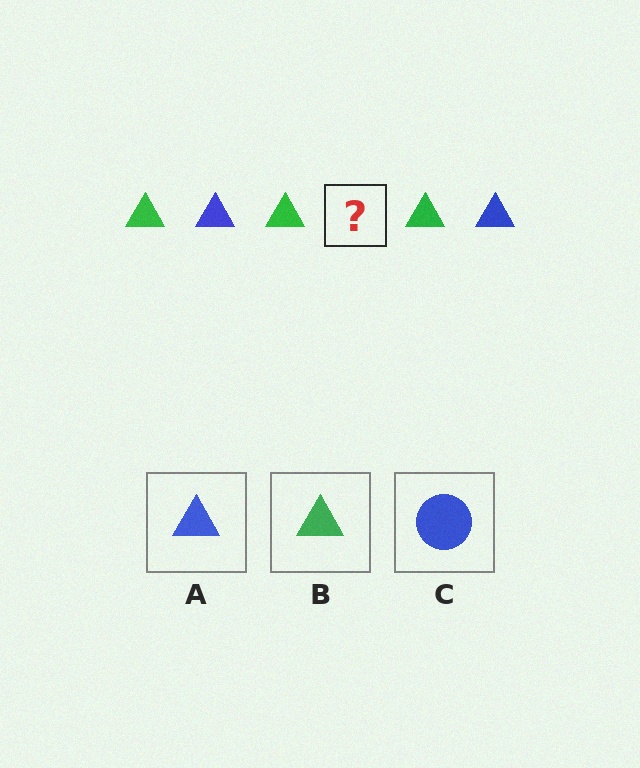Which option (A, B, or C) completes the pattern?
A.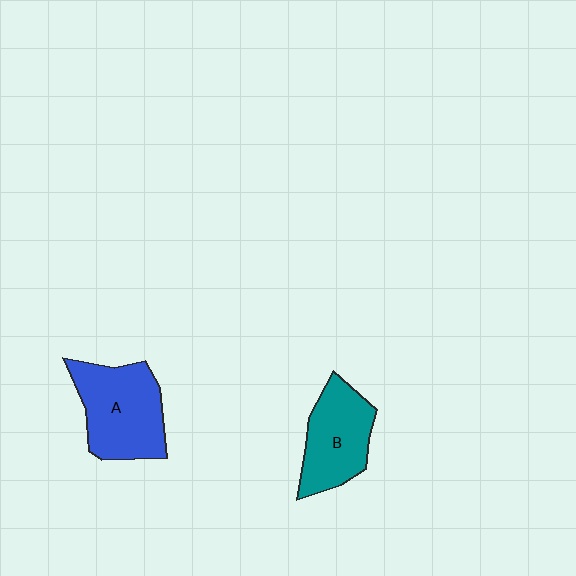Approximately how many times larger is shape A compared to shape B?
Approximately 1.2 times.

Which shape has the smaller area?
Shape B (teal).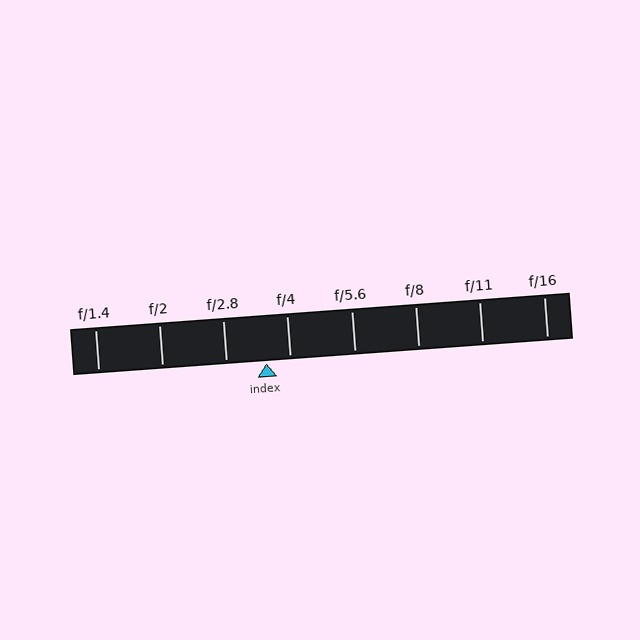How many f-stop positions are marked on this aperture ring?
There are 8 f-stop positions marked.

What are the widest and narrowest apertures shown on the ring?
The widest aperture shown is f/1.4 and the narrowest is f/16.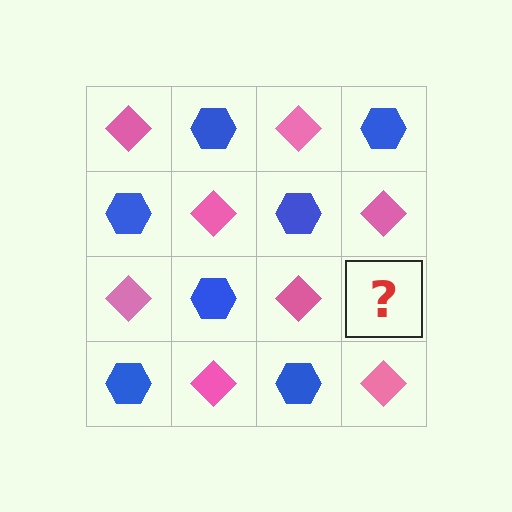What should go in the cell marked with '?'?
The missing cell should contain a blue hexagon.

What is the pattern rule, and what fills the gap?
The rule is that it alternates pink diamond and blue hexagon in a checkerboard pattern. The gap should be filled with a blue hexagon.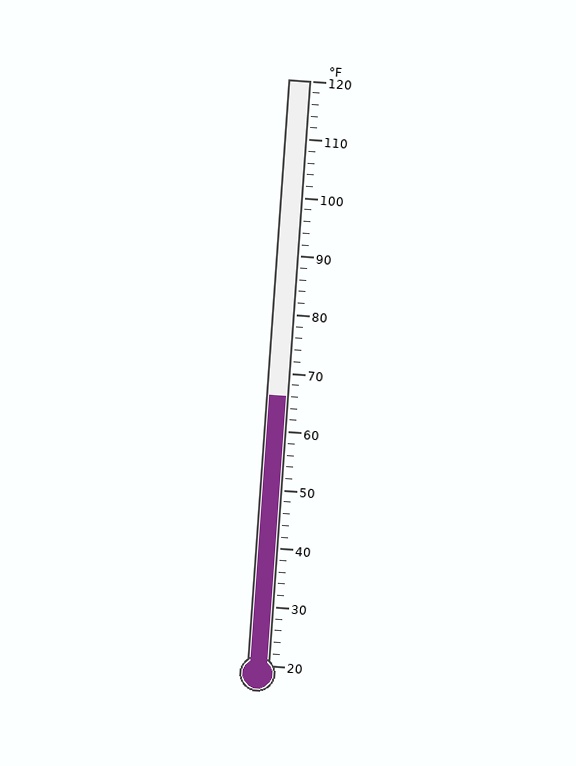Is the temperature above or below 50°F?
The temperature is above 50°F.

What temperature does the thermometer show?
The thermometer shows approximately 66°F.